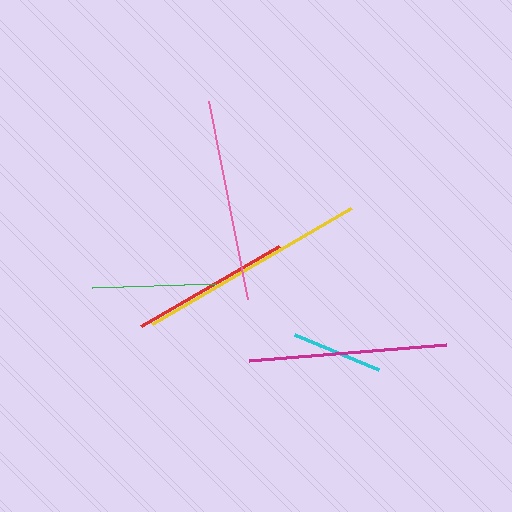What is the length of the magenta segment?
The magenta segment is approximately 198 pixels long.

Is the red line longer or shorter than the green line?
The red line is longer than the green line.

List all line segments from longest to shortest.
From longest to shortest: yellow, pink, magenta, red, green, cyan.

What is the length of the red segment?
The red segment is approximately 159 pixels long.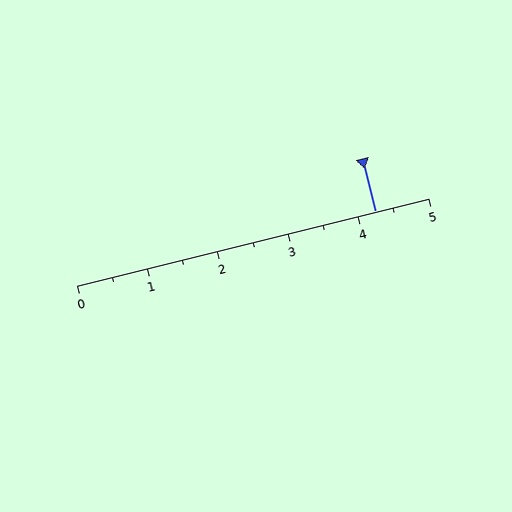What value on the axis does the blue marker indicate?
The marker indicates approximately 4.2.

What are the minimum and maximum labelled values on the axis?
The axis runs from 0 to 5.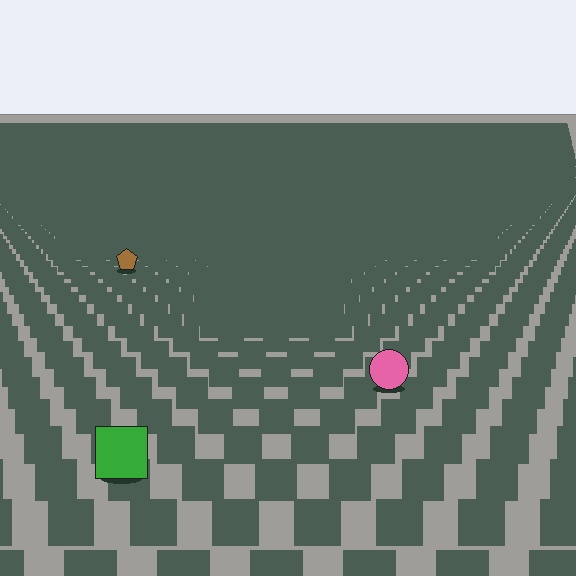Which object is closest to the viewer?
The green square is closest. The texture marks near it are larger and more spread out.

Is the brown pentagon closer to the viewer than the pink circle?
No. The pink circle is closer — you can tell from the texture gradient: the ground texture is coarser near it.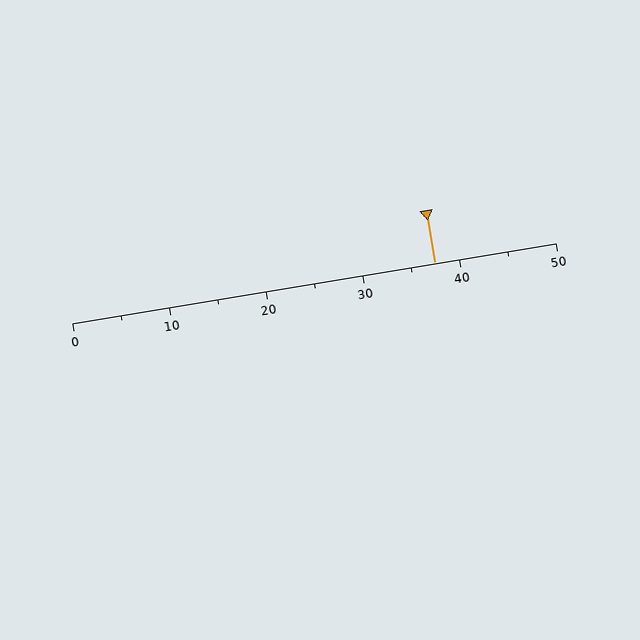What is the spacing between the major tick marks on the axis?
The major ticks are spaced 10 apart.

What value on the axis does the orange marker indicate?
The marker indicates approximately 37.5.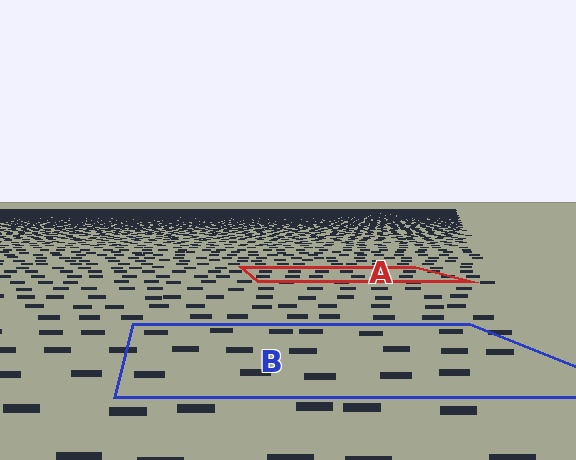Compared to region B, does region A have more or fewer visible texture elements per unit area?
Region A has more texture elements per unit area — they are packed more densely because it is farther away.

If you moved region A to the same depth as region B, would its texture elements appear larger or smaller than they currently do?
They would appear larger. At a closer depth, the same texture elements are projected at a bigger on-screen size.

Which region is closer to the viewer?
Region B is closer. The texture elements there are larger and more spread out.